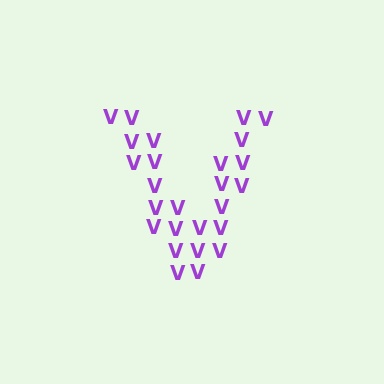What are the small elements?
The small elements are letter V's.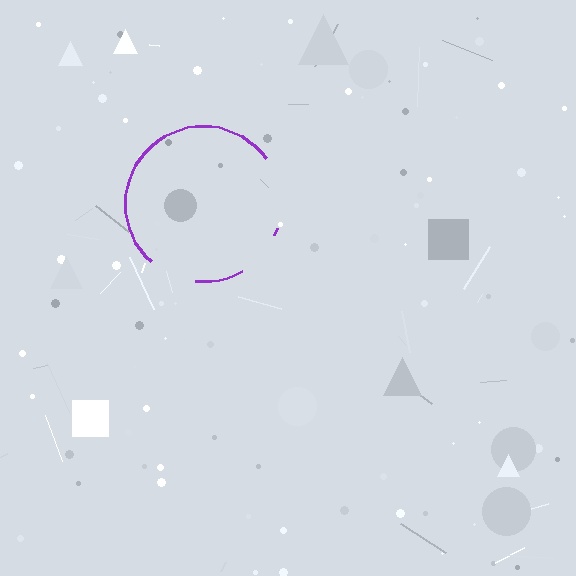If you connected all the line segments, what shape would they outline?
They would outline a circle.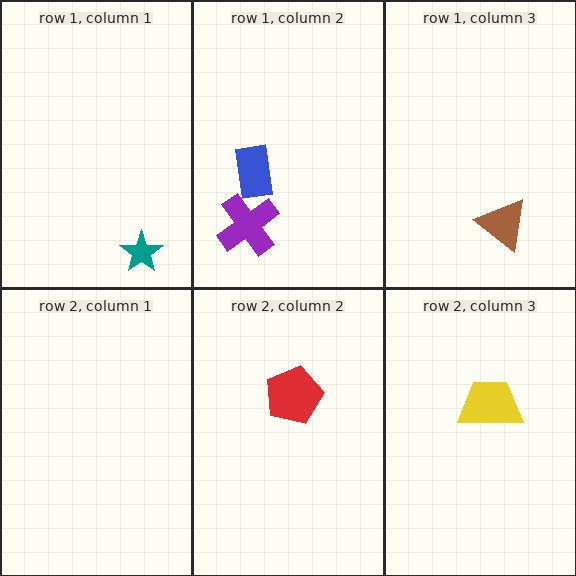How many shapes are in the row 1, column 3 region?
1.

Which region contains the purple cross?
The row 1, column 2 region.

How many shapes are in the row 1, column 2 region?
2.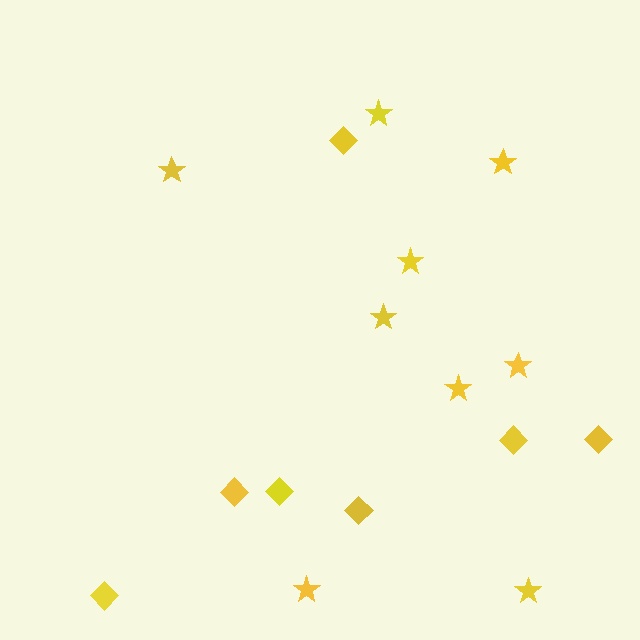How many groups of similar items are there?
There are 2 groups: one group of stars (9) and one group of diamonds (7).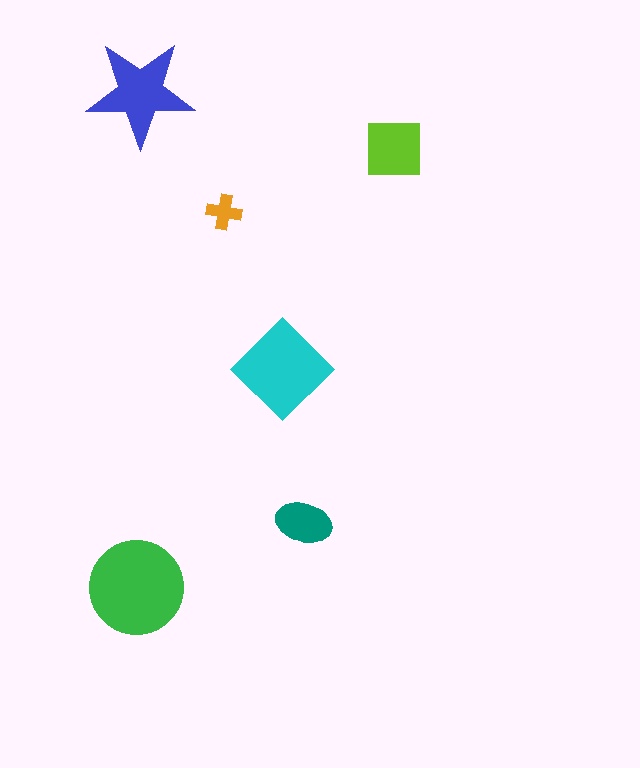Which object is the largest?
The green circle.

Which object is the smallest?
The orange cross.